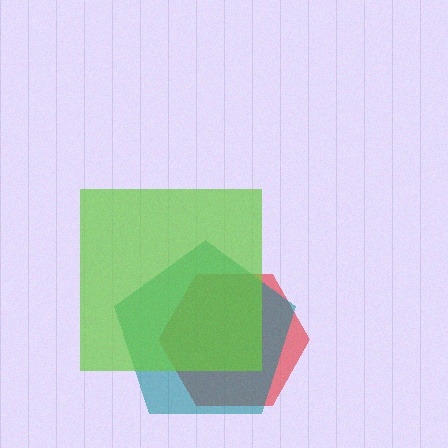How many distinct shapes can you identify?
There are 3 distinct shapes: a red hexagon, a teal pentagon, a lime square.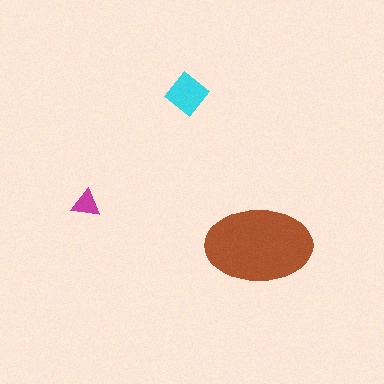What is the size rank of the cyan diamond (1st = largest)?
2nd.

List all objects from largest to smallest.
The brown ellipse, the cyan diamond, the magenta triangle.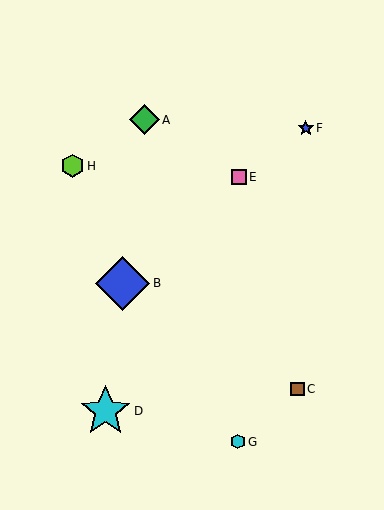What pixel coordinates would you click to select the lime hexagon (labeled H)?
Click at (72, 166) to select the lime hexagon H.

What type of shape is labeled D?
Shape D is a cyan star.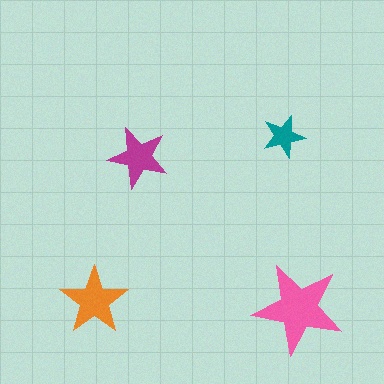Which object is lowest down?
The pink star is bottommost.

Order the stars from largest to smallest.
the pink one, the orange one, the magenta one, the teal one.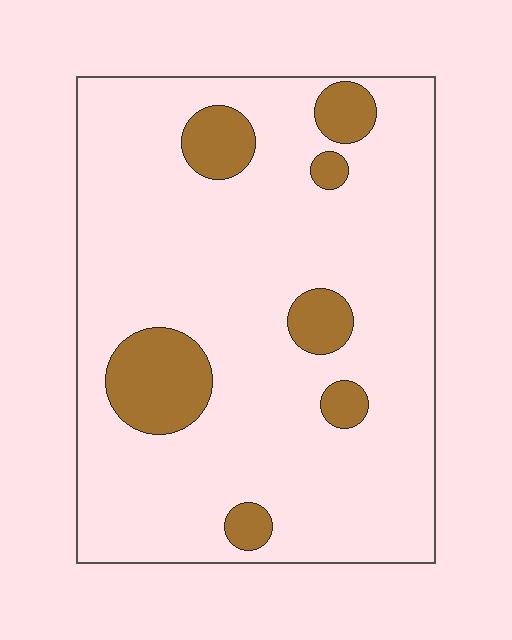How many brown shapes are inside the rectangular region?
7.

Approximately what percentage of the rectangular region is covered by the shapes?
Approximately 15%.